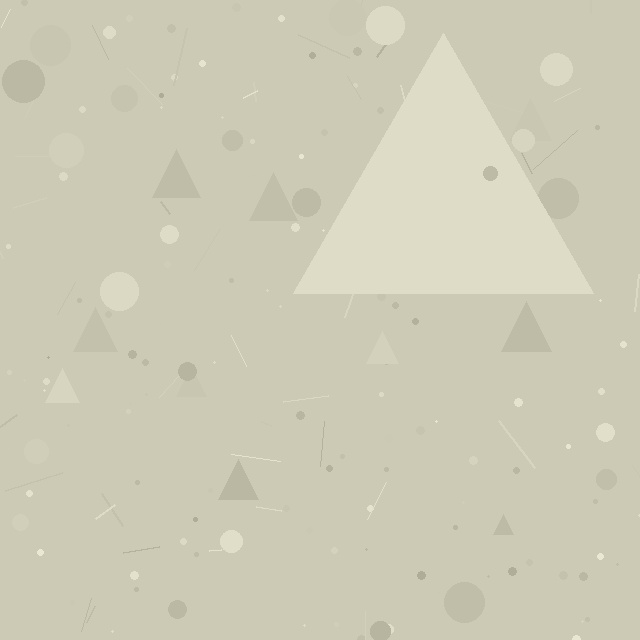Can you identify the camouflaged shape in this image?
The camouflaged shape is a triangle.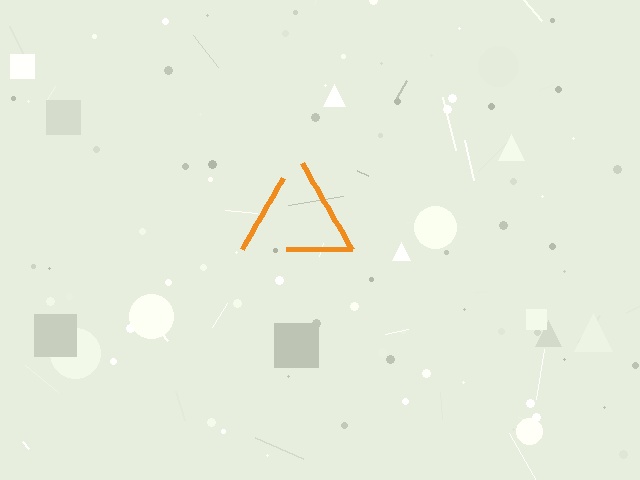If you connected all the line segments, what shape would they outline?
They would outline a triangle.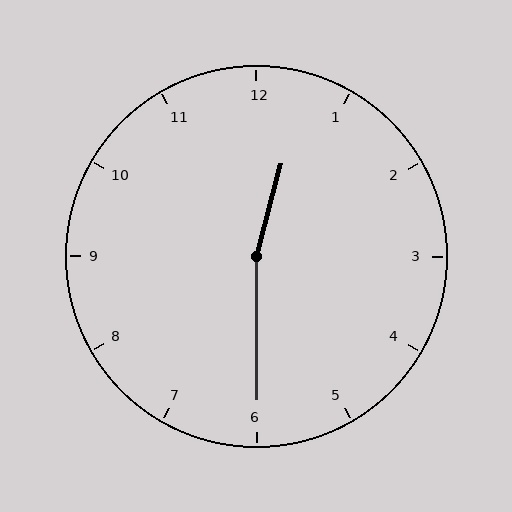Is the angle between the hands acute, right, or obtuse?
It is obtuse.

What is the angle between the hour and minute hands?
Approximately 165 degrees.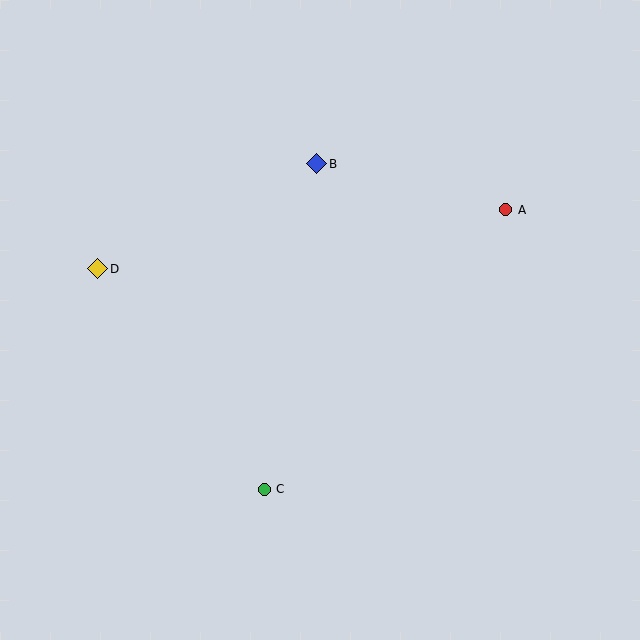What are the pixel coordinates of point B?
Point B is at (317, 164).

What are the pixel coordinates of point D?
Point D is at (98, 269).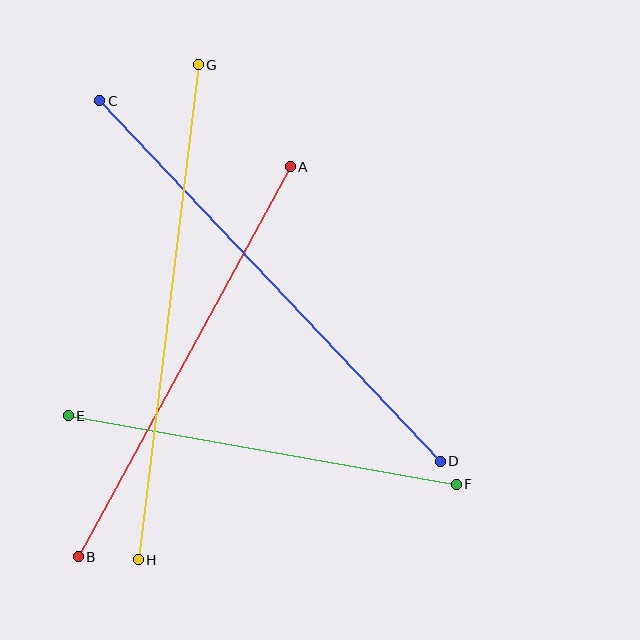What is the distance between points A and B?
The distance is approximately 444 pixels.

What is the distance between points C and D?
The distance is approximately 496 pixels.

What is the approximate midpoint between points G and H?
The midpoint is at approximately (168, 312) pixels.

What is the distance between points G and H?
The distance is approximately 499 pixels.